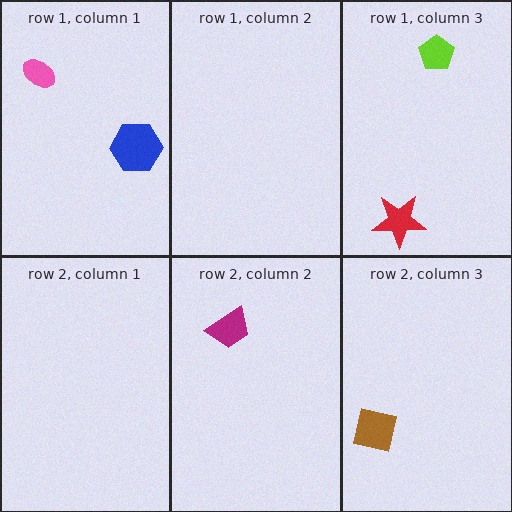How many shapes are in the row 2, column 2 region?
1.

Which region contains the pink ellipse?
The row 1, column 1 region.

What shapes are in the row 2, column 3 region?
The brown square.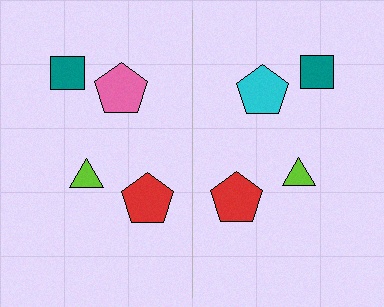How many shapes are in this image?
There are 8 shapes in this image.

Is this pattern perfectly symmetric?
No, the pattern is not perfectly symmetric. The cyan pentagon on the right side breaks the symmetry — its mirror counterpart is pink.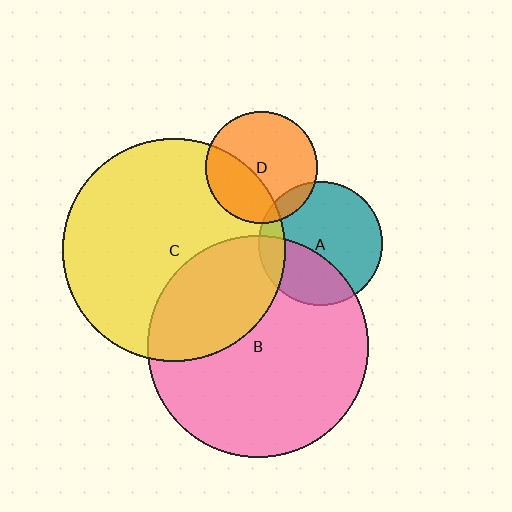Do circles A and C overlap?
Yes.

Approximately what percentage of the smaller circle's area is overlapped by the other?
Approximately 15%.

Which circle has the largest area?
Circle C (yellow).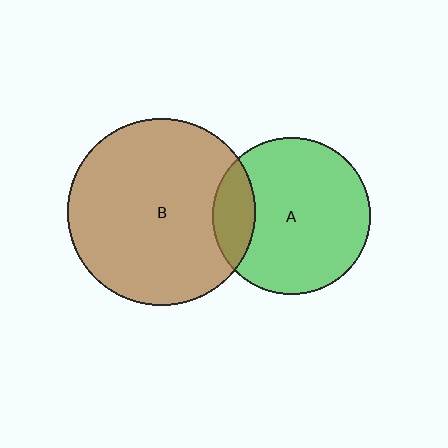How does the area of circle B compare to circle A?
Approximately 1.4 times.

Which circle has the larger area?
Circle B (brown).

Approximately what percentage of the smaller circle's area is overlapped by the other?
Approximately 15%.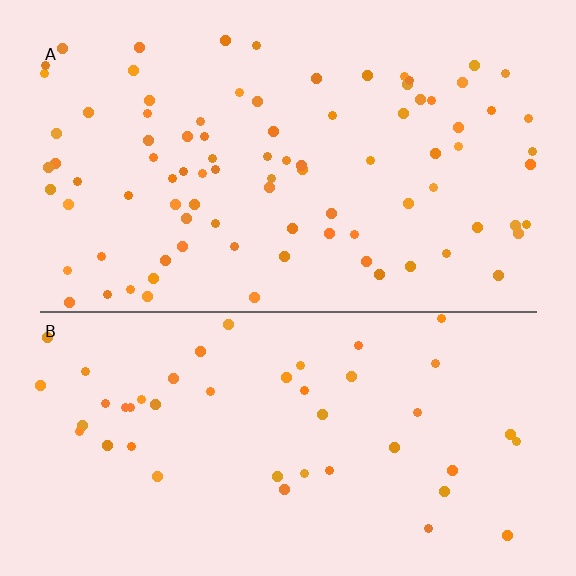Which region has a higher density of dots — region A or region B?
A (the top).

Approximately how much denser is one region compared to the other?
Approximately 1.9× — region A over region B.